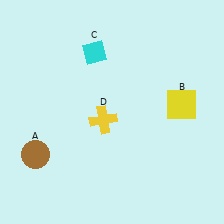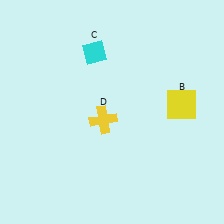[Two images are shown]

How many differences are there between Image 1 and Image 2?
There is 1 difference between the two images.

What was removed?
The brown circle (A) was removed in Image 2.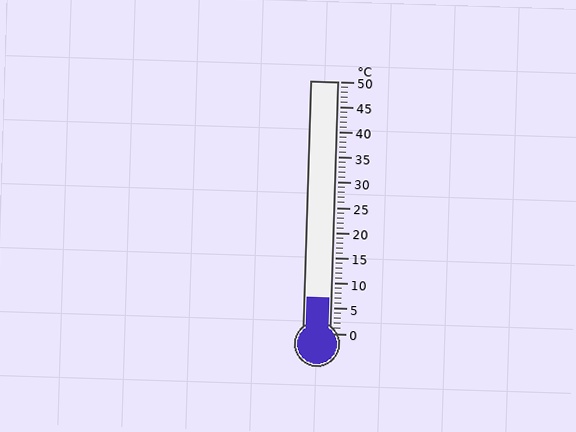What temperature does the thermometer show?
The thermometer shows approximately 7°C.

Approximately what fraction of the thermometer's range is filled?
The thermometer is filled to approximately 15% of its range.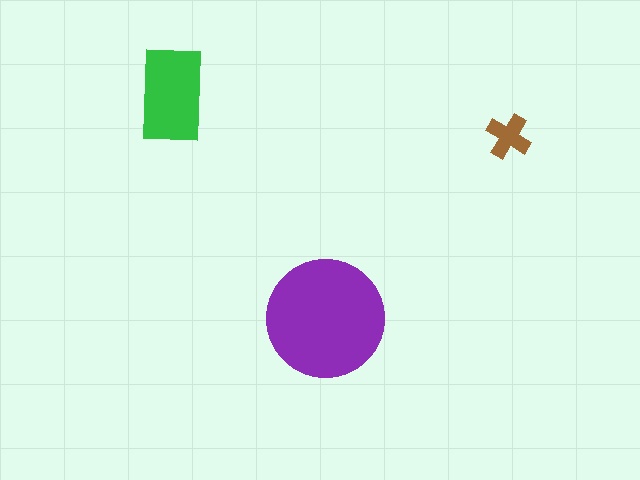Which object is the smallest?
The brown cross.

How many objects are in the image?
There are 3 objects in the image.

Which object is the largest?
The purple circle.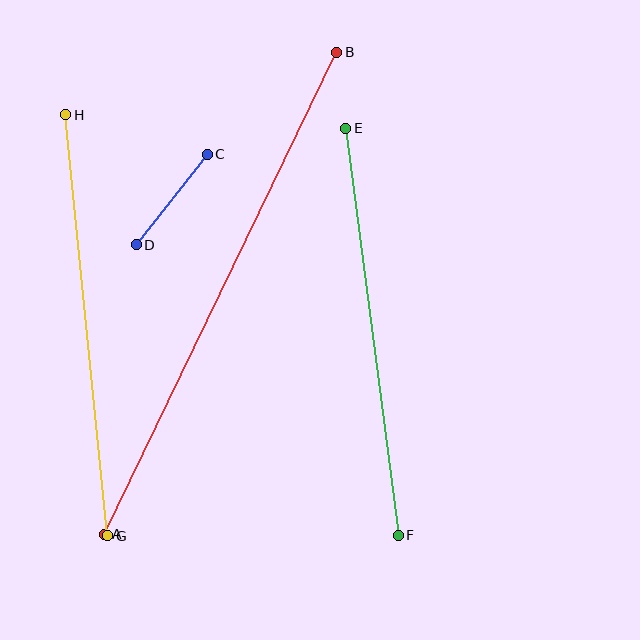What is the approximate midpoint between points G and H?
The midpoint is at approximately (87, 325) pixels.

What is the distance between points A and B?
The distance is approximately 536 pixels.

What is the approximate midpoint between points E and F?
The midpoint is at approximately (372, 332) pixels.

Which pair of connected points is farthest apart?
Points A and B are farthest apart.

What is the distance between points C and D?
The distance is approximately 115 pixels.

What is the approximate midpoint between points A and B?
The midpoint is at approximately (220, 293) pixels.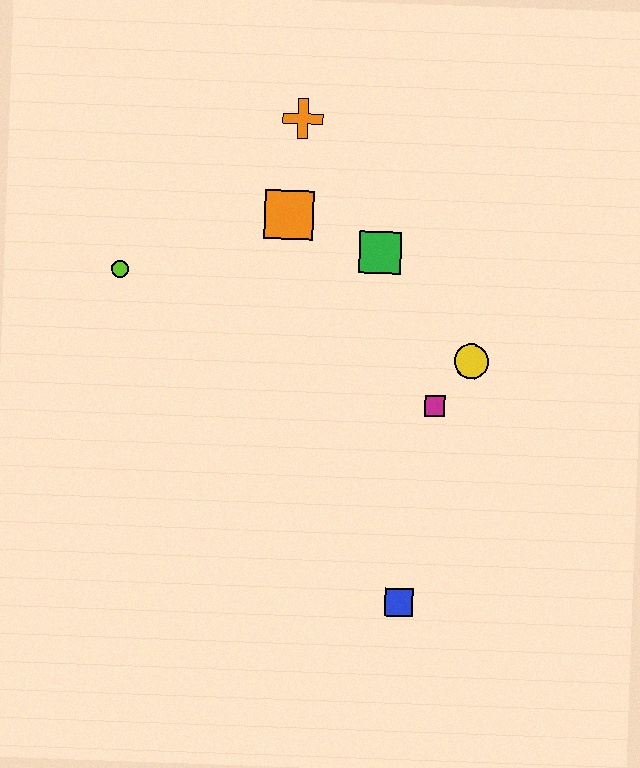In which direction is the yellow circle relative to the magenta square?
The yellow circle is above the magenta square.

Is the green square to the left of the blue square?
Yes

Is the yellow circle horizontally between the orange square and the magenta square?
No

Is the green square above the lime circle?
Yes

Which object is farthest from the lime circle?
The blue square is farthest from the lime circle.